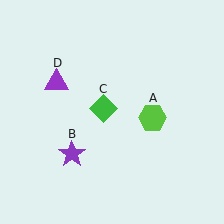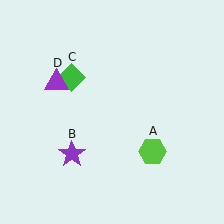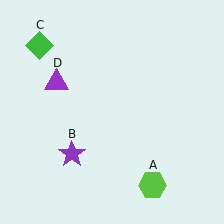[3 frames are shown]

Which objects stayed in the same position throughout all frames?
Purple star (object B) and purple triangle (object D) remained stationary.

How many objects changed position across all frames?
2 objects changed position: lime hexagon (object A), green diamond (object C).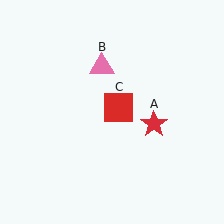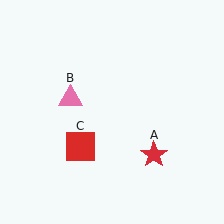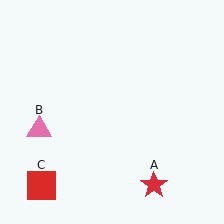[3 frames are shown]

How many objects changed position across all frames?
3 objects changed position: red star (object A), pink triangle (object B), red square (object C).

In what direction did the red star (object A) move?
The red star (object A) moved down.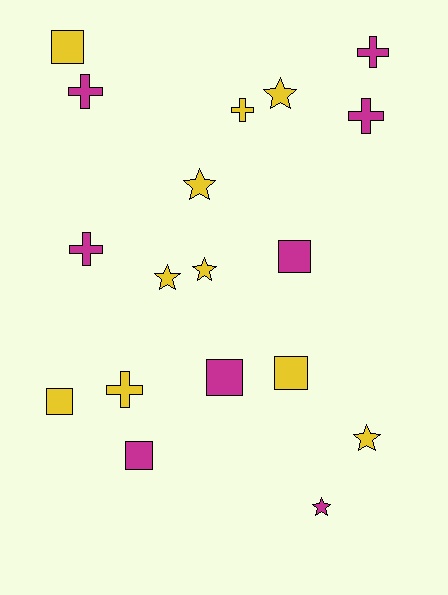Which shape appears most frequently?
Star, with 6 objects.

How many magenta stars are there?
There is 1 magenta star.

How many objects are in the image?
There are 18 objects.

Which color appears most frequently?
Yellow, with 10 objects.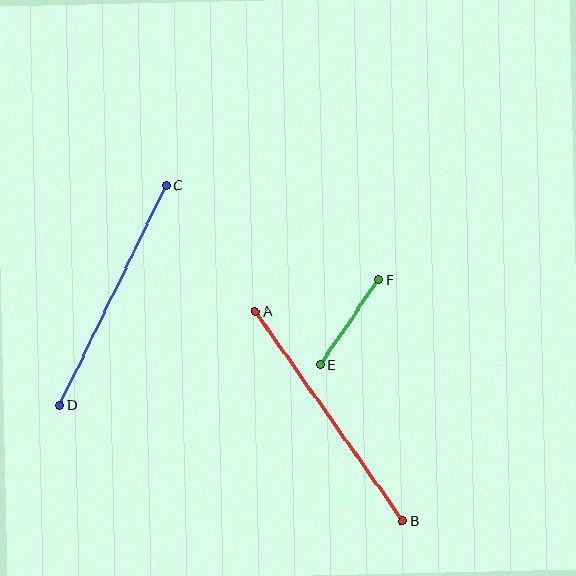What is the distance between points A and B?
The distance is approximately 257 pixels.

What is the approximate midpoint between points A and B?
The midpoint is at approximately (329, 416) pixels.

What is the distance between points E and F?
The distance is approximately 103 pixels.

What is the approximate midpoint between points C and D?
The midpoint is at approximately (113, 295) pixels.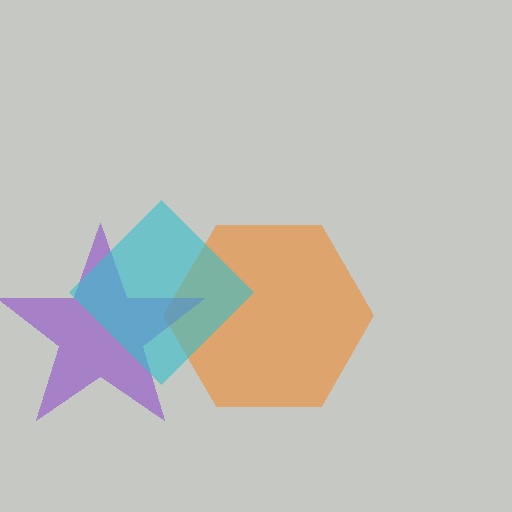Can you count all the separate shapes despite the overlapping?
Yes, there are 3 separate shapes.